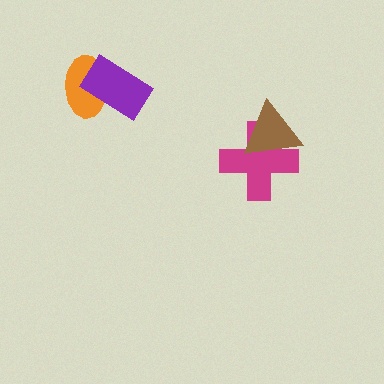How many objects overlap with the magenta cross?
1 object overlaps with the magenta cross.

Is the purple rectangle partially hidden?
No, no other shape covers it.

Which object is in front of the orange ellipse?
The purple rectangle is in front of the orange ellipse.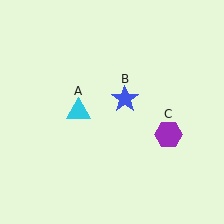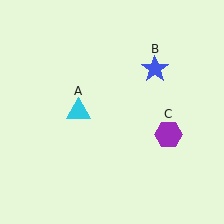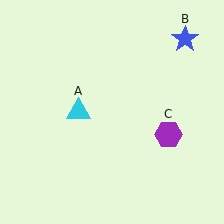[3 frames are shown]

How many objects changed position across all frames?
1 object changed position: blue star (object B).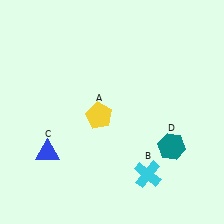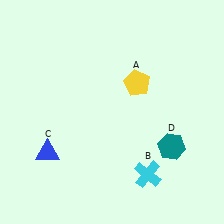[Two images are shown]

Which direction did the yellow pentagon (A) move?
The yellow pentagon (A) moved right.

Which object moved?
The yellow pentagon (A) moved right.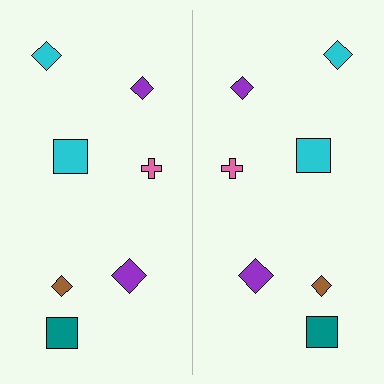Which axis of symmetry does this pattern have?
The pattern has a vertical axis of symmetry running through the center of the image.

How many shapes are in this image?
There are 14 shapes in this image.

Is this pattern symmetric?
Yes, this pattern has bilateral (reflection) symmetry.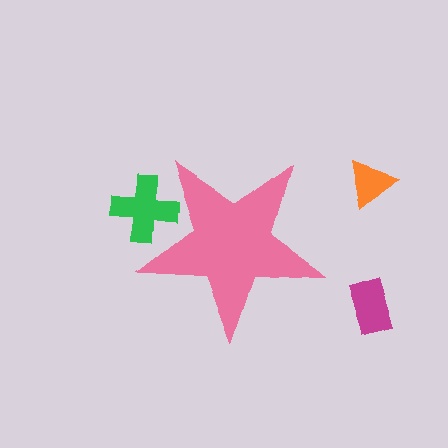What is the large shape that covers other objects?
A pink star.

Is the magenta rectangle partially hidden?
No, the magenta rectangle is fully visible.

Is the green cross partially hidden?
Yes, the green cross is partially hidden behind the pink star.